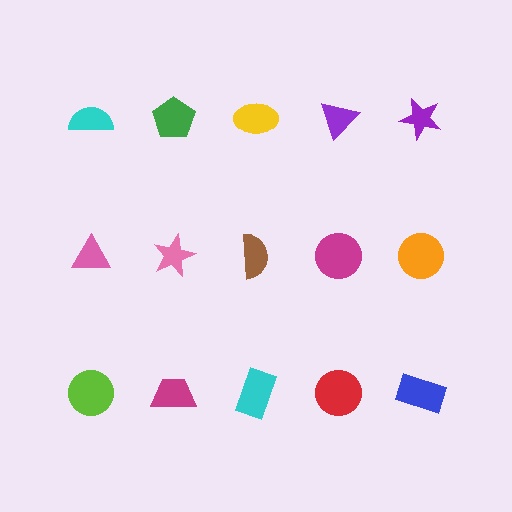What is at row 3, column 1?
A lime circle.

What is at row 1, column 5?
A purple star.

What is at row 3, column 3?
A cyan rectangle.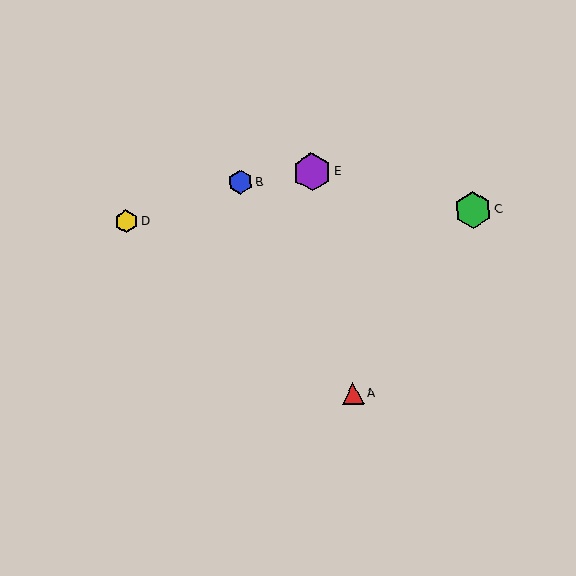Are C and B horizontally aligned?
No, C is at y≈210 and B is at y≈182.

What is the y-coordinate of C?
Object C is at y≈210.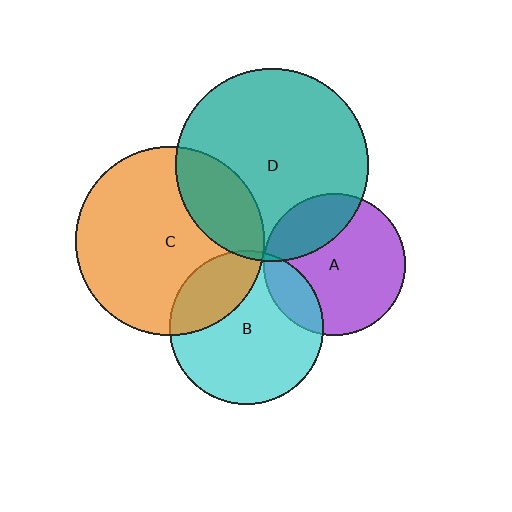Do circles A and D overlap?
Yes.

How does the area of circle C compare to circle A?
Approximately 1.8 times.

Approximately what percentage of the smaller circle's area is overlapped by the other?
Approximately 25%.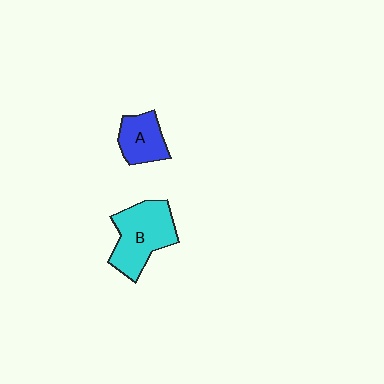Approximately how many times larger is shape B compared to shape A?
Approximately 1.7 times.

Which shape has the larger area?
Shape B (cyan).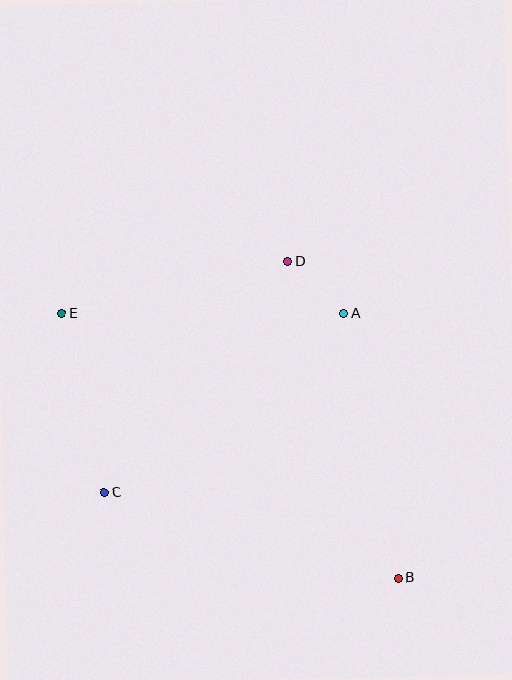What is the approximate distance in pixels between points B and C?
The distance between B and C is approximately 306 pixels.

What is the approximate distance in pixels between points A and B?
The distance between A and B is approximately 270 pixels.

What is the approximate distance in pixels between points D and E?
The distance between D and E is approximately 231 pixels.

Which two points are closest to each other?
Points A and D are closest to each other.